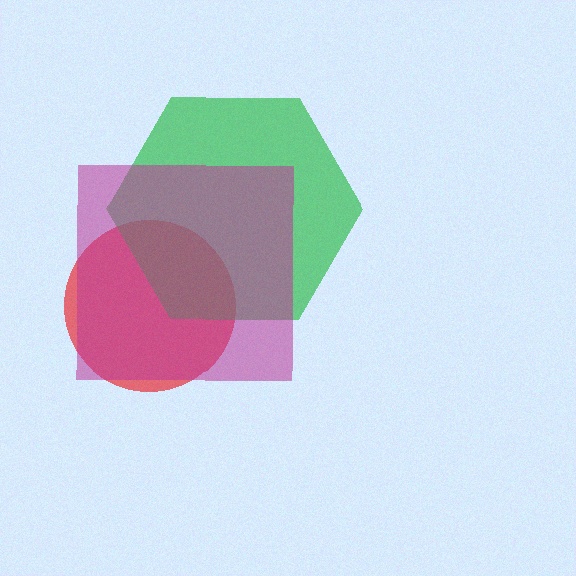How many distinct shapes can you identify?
There are 3 distinct shapes: a red circle, a green hexagon, a magenta square.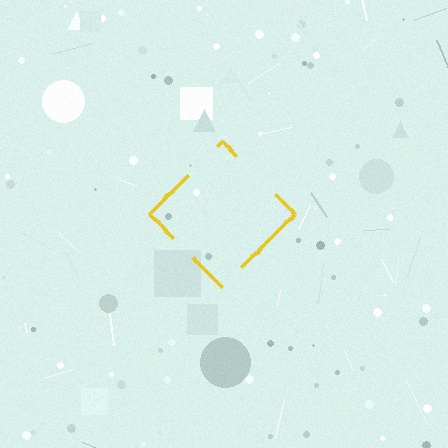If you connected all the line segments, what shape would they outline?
They would outline a diamond.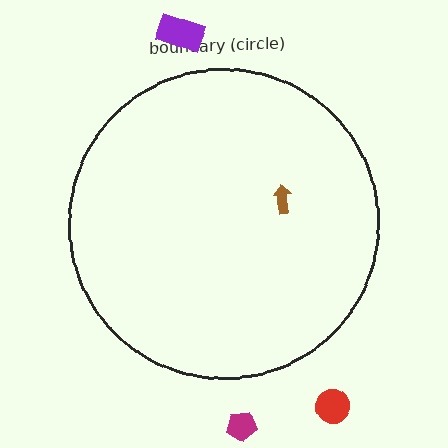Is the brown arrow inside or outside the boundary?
Inside.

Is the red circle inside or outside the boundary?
Outside.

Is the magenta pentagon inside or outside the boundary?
Outside.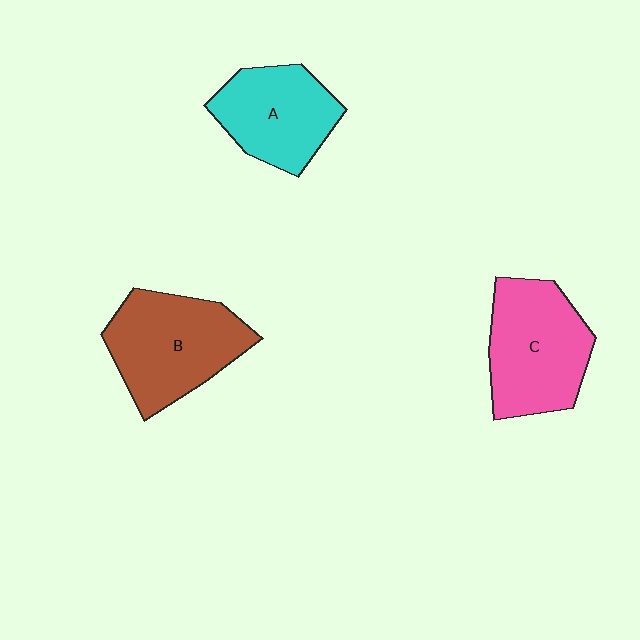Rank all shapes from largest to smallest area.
From largest to smallest: B (brown), C (pink), A (cyan).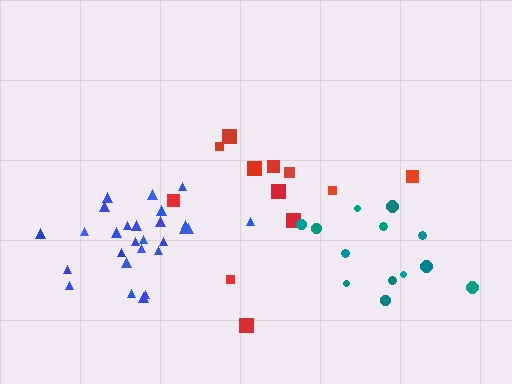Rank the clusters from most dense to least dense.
blue, teal, red.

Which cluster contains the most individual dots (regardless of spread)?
Blue (27).